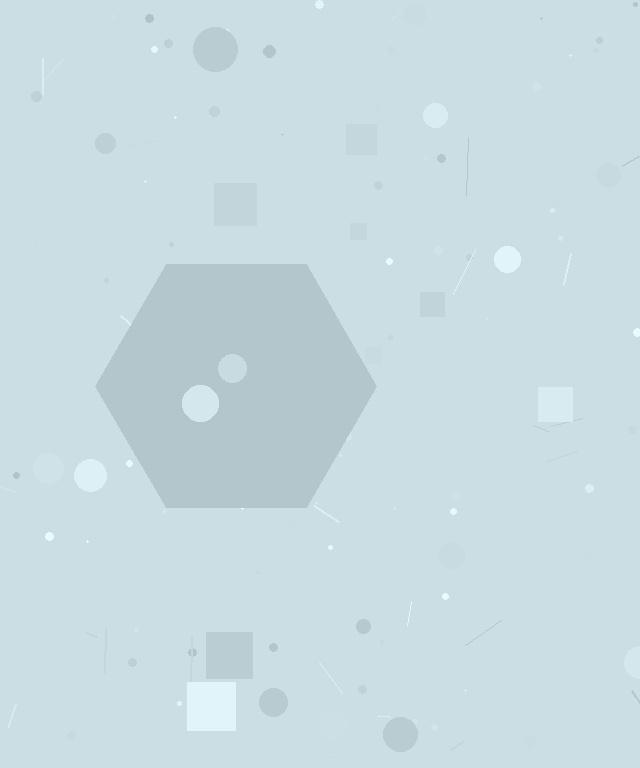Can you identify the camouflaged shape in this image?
The camouflaged shape is a hexagon.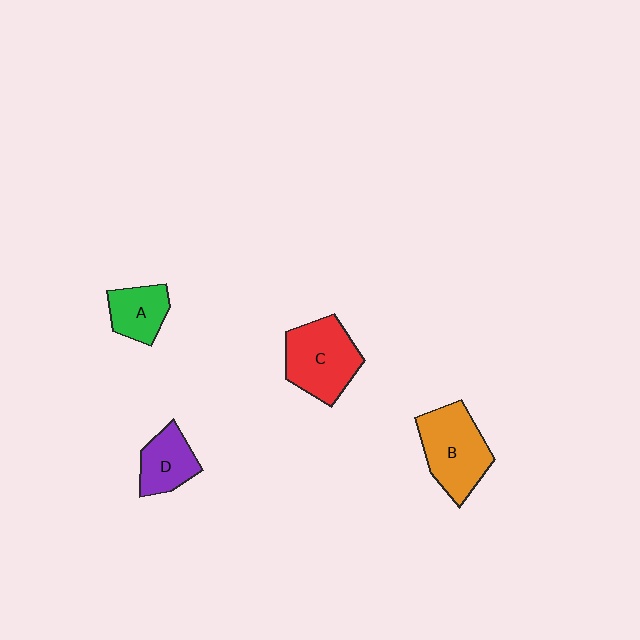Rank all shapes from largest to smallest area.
From largest to smallest: B (orange), C (red), D (purple), A (green).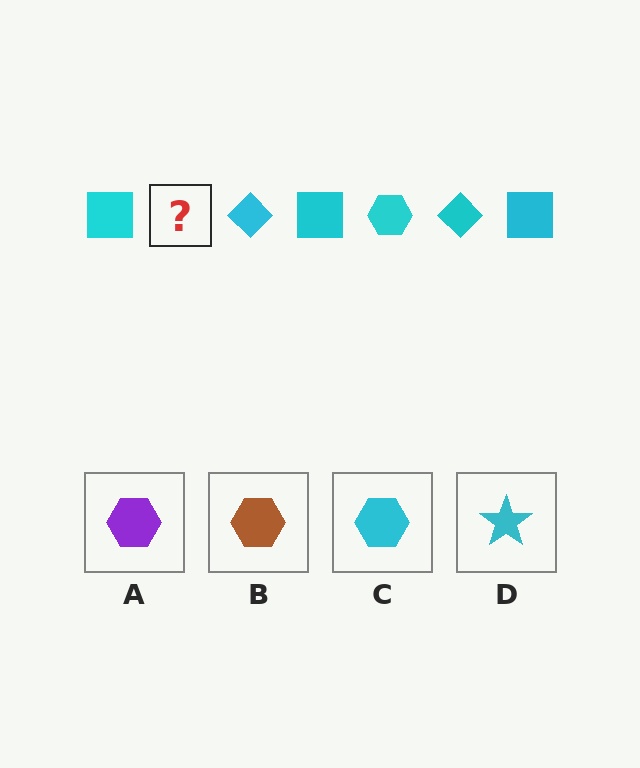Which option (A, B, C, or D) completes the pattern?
C.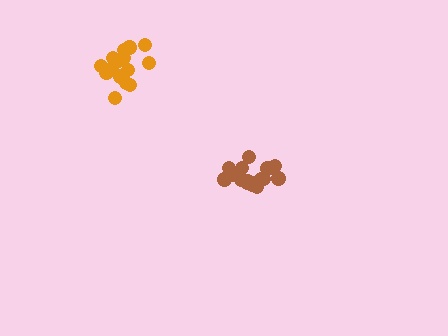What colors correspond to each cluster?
The clusters are colored: orange, brown.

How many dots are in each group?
Group 1: 16 dots, Group 2: 16 dots (32 total).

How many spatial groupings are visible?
There are 2 spatial groupings.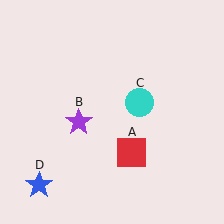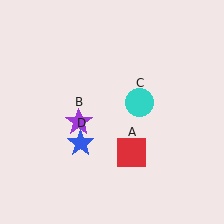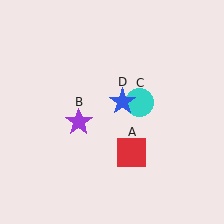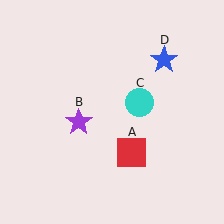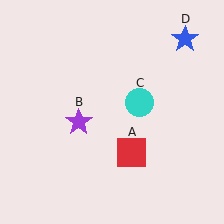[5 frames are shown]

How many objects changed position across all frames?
1 object changed position: blue star (object D).